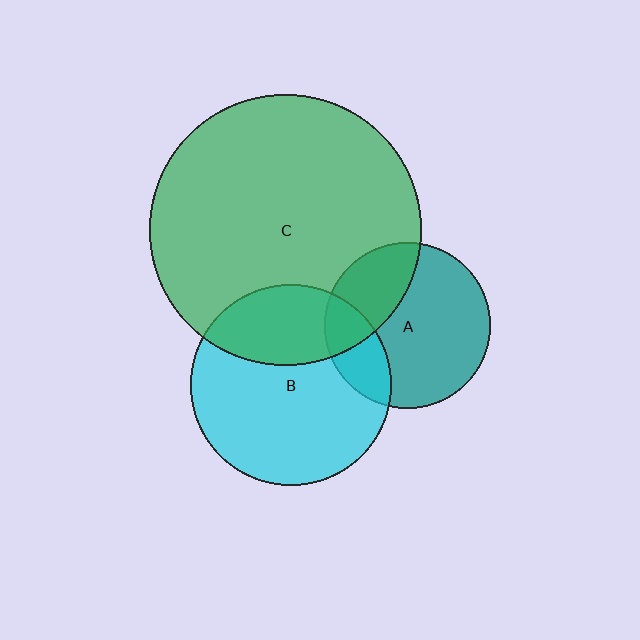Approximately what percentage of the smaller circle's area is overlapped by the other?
Approximately 30%.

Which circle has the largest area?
Circle C (green).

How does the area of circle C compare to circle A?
Approximately 2.7 times.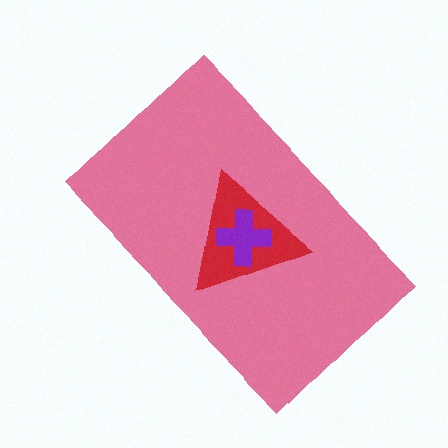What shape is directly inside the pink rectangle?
The red triangle.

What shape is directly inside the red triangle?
The purple cross.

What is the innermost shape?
The purple cross.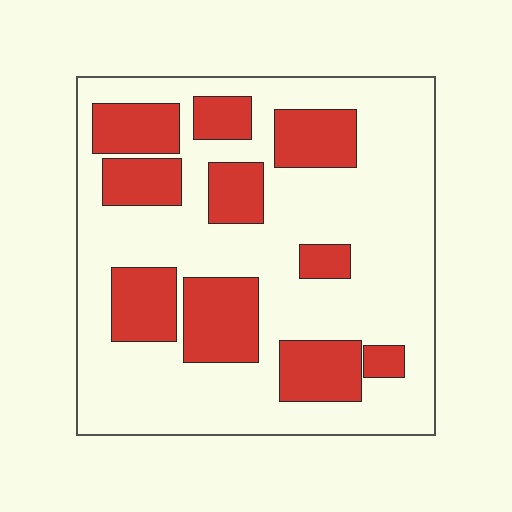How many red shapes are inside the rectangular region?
10.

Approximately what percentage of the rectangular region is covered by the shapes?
Approximately 30%.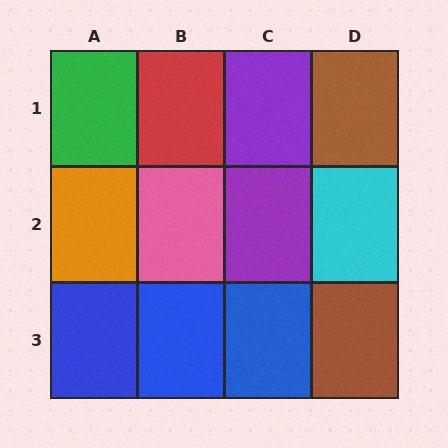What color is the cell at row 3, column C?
Blue.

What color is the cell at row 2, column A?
Orange.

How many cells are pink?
1 cell is pink.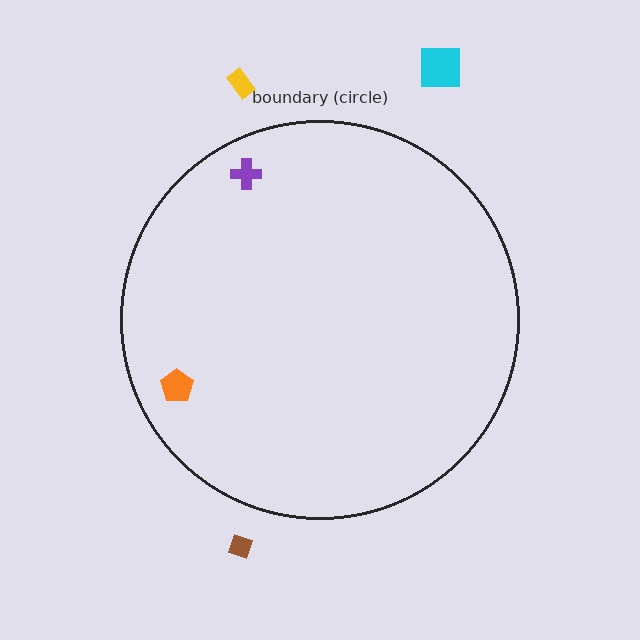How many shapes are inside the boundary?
2 inside, 3 outside.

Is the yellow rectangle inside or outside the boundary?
Outside.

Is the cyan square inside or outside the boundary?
Outside.